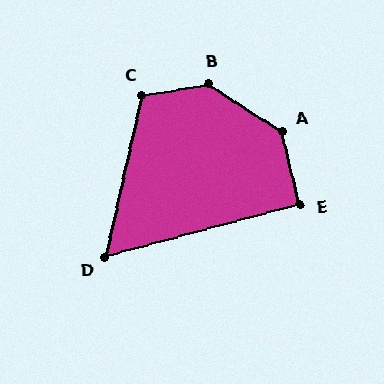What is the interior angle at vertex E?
Approximately 92 degrees (approximately right).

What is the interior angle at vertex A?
Approximately 136 degrees (obtuse).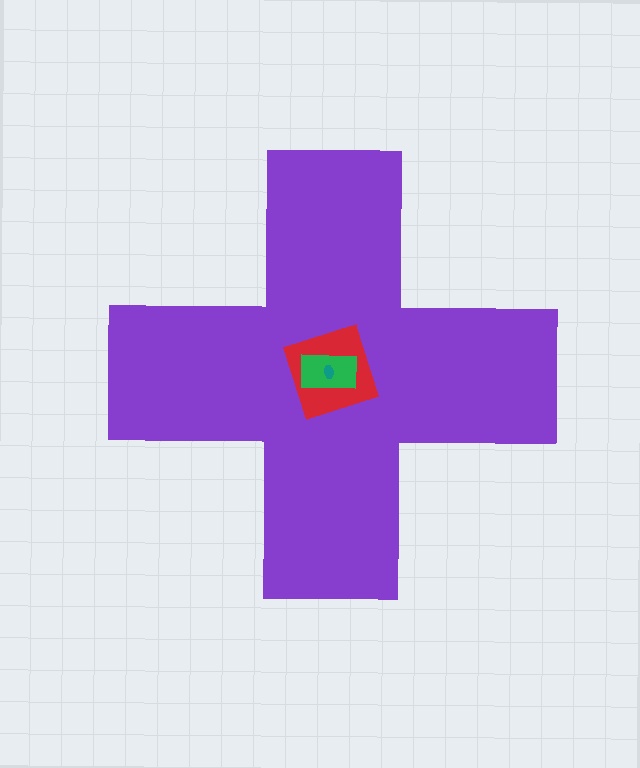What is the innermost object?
The teal ellipse.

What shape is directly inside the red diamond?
The green rectangle.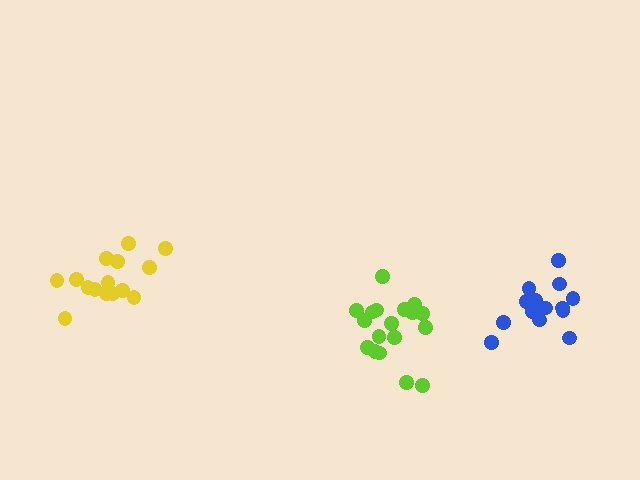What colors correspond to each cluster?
The clusters are colored: yellow, lime, blue.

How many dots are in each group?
Group 1: 16 dots, Group 2: 18 dots, Group 3: 16 dots (50 total).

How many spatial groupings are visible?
There are 3 spatial groupings.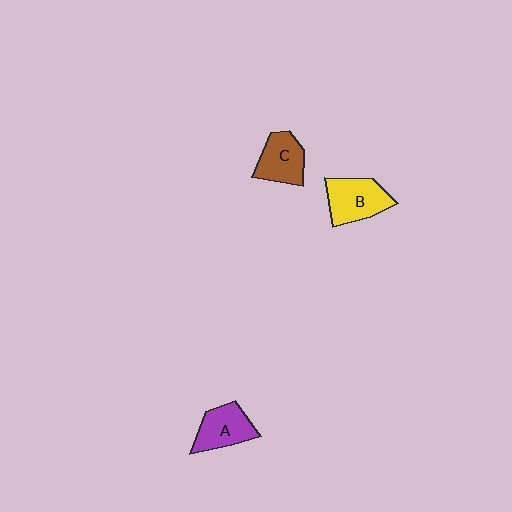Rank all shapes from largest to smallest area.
From largest to smallest: B (yellow), A (purple), C (brown).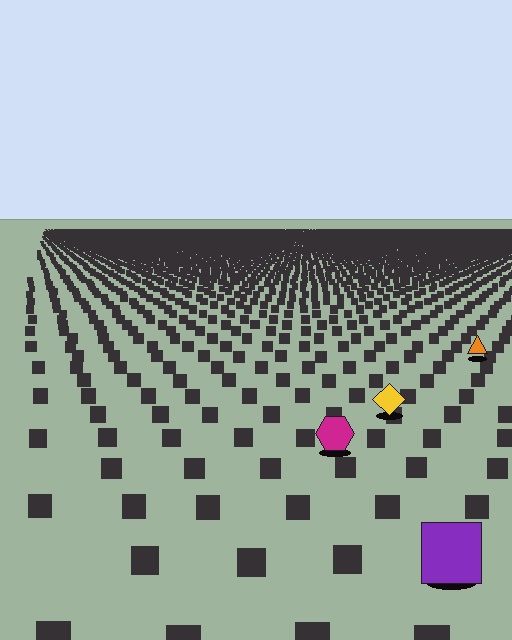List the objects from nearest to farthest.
From nearest to farthest: the purple square, the magenta hexagon, the yellow diamond, the orange triangle.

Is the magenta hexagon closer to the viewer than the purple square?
No. The purple square is closer — you can tell from the texture gradient: the ground texture is coarser near it.